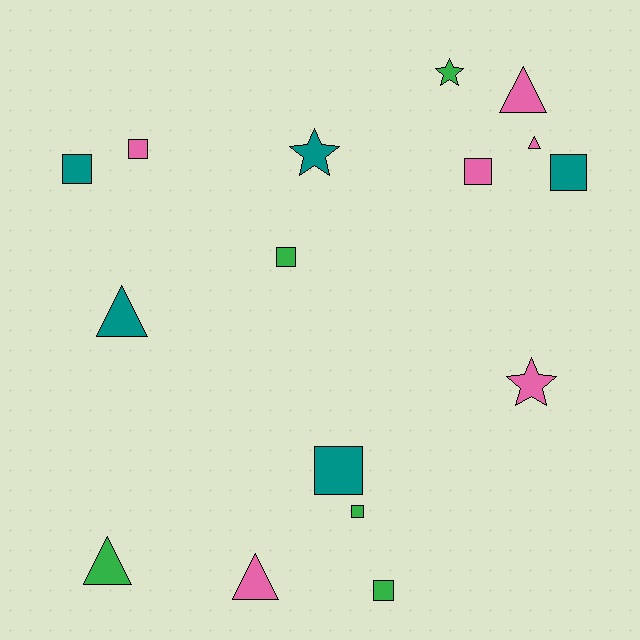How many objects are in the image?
There are 16 objects.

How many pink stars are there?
There is 1 pink star.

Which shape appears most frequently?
Square, with 8 objects.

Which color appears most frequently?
Pink, with 6 objects.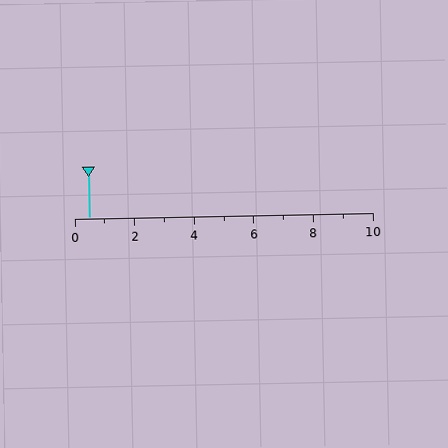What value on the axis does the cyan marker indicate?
The marker indicates approximately 0.5.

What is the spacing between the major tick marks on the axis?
The major ticks are spaced 2 apart.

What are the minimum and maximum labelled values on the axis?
The axis runs from 0 to 10.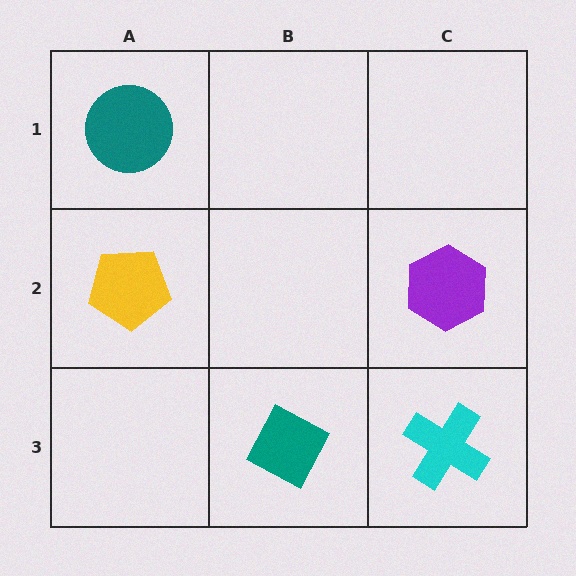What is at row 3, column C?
A cyan cross.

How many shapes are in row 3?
2 shapes.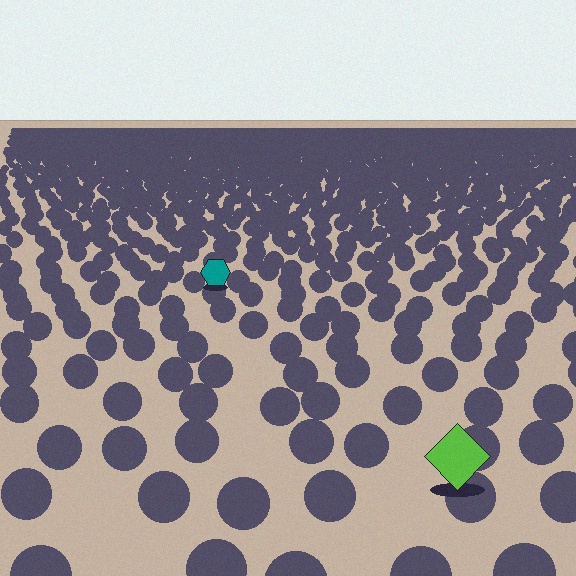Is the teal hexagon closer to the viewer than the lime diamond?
No. The lime diamond is closer — you can tell from the texture gradient: the ground texture is coarser near it.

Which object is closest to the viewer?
The lime diamond is closest. The texture marks near it are larger and more spread out.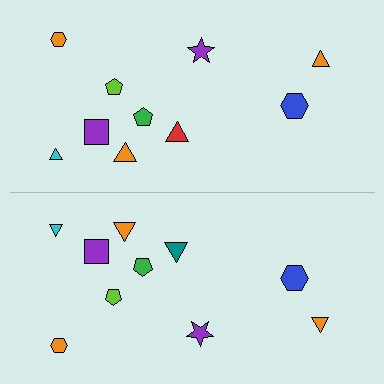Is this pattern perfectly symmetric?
No, the pattern is not perfectly symmetric. The teal triangle on the bottom side breaks the symmetry — its mirror counterpart is red.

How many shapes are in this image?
There are 20 shapes in this image.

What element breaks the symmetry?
The teal triangle on the bottom side breaks the symmetry — its mirror counterpart is red.